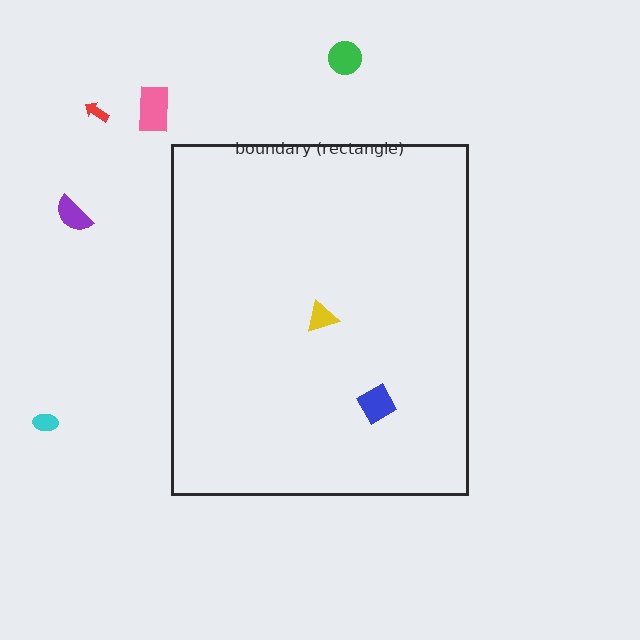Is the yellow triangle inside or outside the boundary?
Inside.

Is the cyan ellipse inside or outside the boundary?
Outside.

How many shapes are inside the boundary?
2 inside, 5 outside.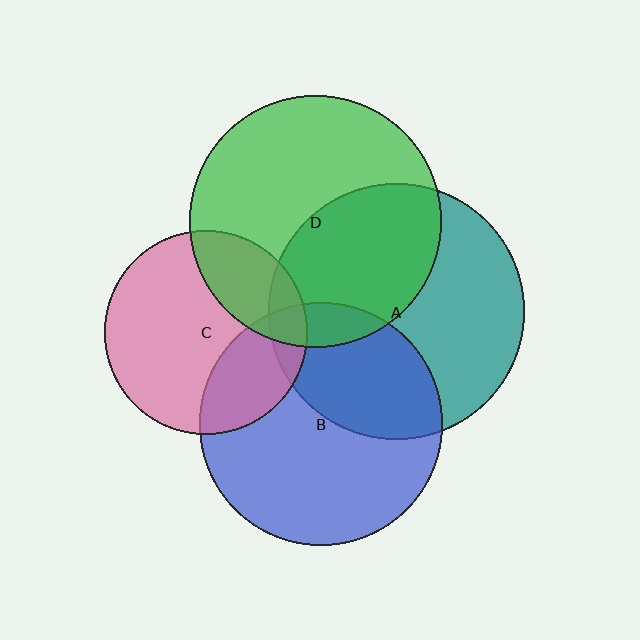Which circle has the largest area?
Circle A (teal).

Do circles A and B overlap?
Yes.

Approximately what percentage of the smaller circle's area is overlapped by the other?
Approximately 35%.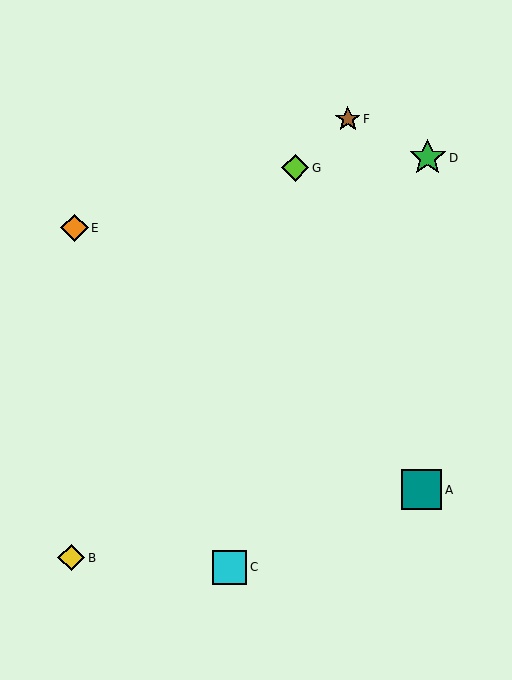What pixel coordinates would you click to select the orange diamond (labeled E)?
Click at (74, 228) to select the orange diamond E.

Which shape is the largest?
The teal square (labeled A) is the largest.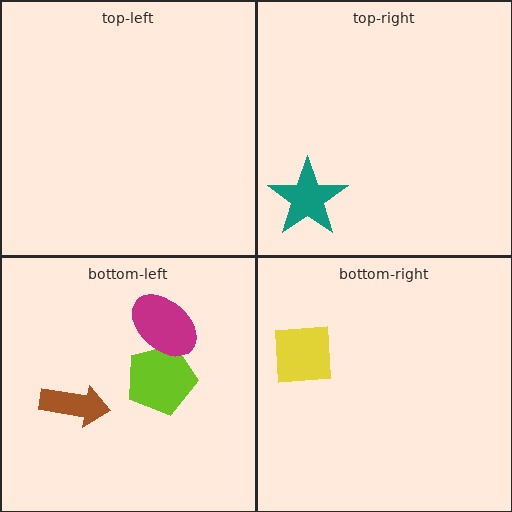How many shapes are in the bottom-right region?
1.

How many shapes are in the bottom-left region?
3.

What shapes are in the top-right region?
The teal star.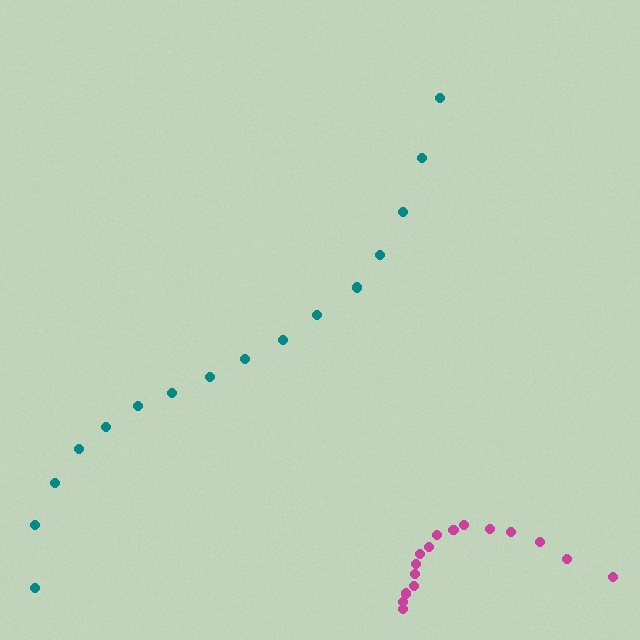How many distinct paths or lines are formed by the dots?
There are 2 distinct paths.